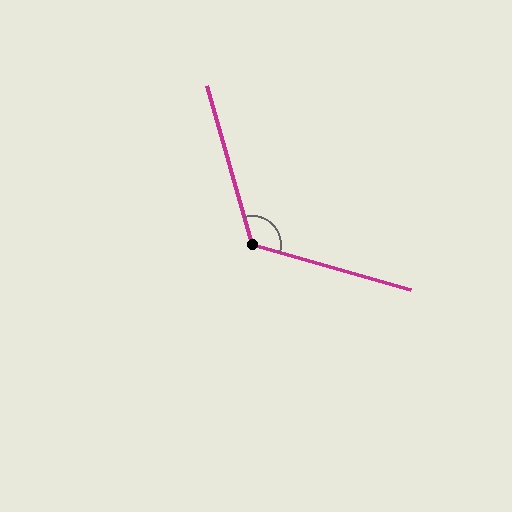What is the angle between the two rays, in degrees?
Approximately 121 degrees.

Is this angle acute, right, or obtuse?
It is obtuse.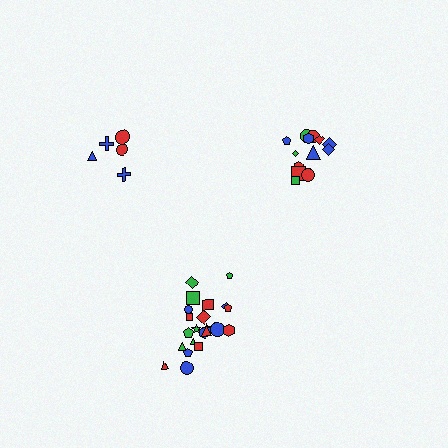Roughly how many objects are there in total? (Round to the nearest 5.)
Roughly 40 objects in total.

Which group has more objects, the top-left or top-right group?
The top-right group.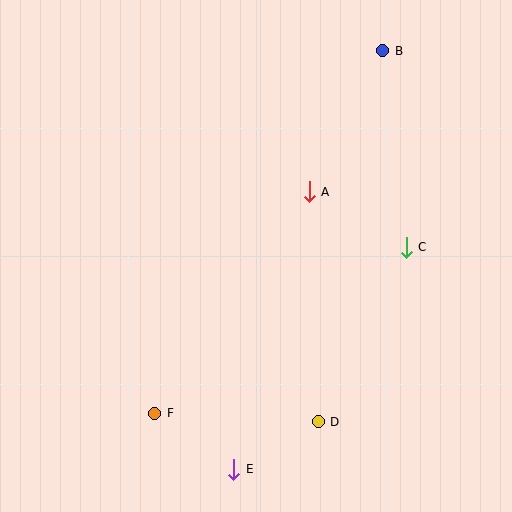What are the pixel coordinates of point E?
Point E is at (234, 469).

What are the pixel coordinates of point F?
Point F is at (155, 413).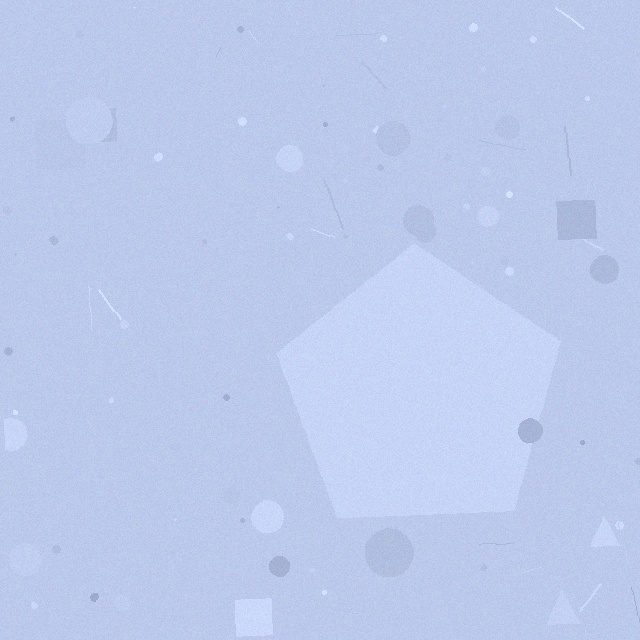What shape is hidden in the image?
A pentagon is hidden in the image.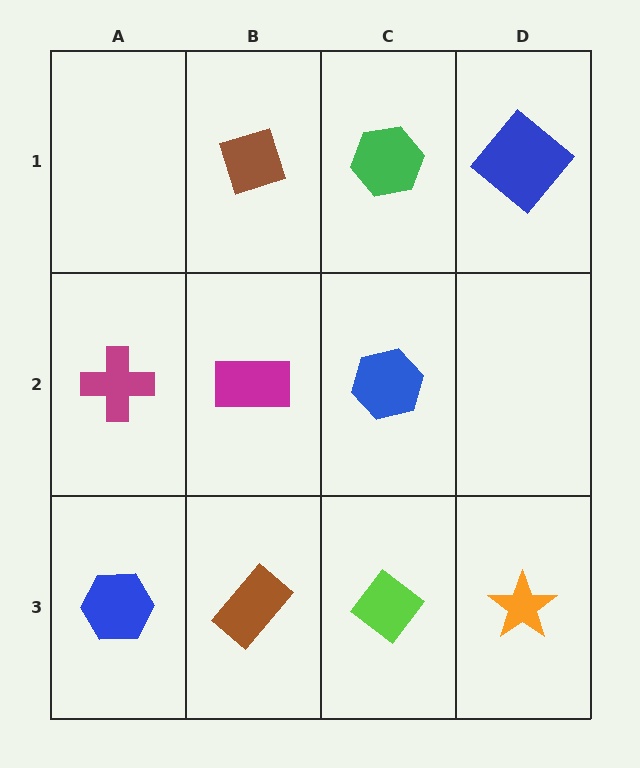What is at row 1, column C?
A green hexagon.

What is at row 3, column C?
A lime diamond.